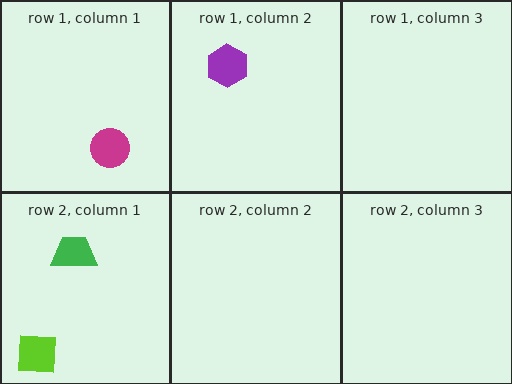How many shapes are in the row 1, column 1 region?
1.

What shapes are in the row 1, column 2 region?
The purple hexagon.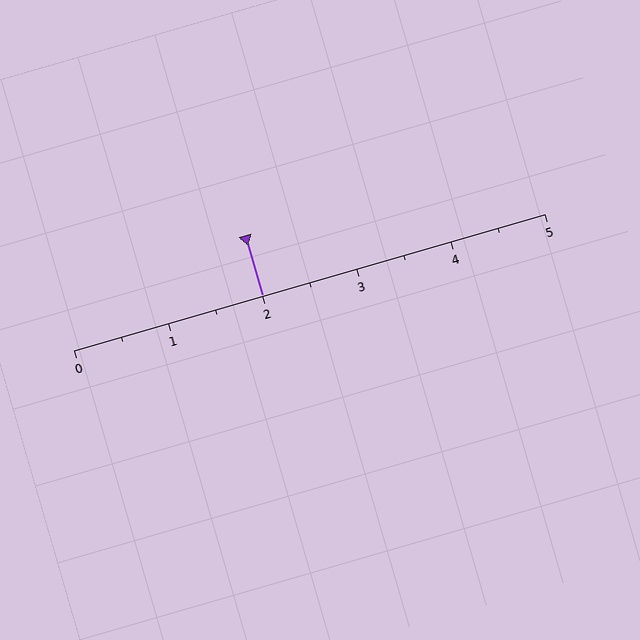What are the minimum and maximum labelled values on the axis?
The axis runs from 0 to 5.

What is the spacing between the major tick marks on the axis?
The major ticks are spaced 1 apart.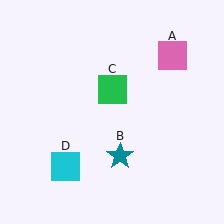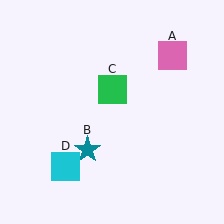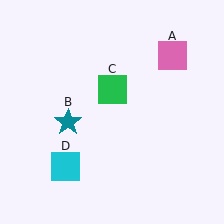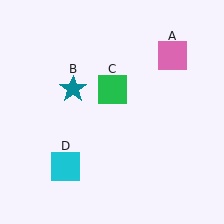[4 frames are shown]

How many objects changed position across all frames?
1 object changed position: teal star (object B).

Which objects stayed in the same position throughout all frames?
Pink square (object A) and green square (object C) and cyan square (object D) remained stationary.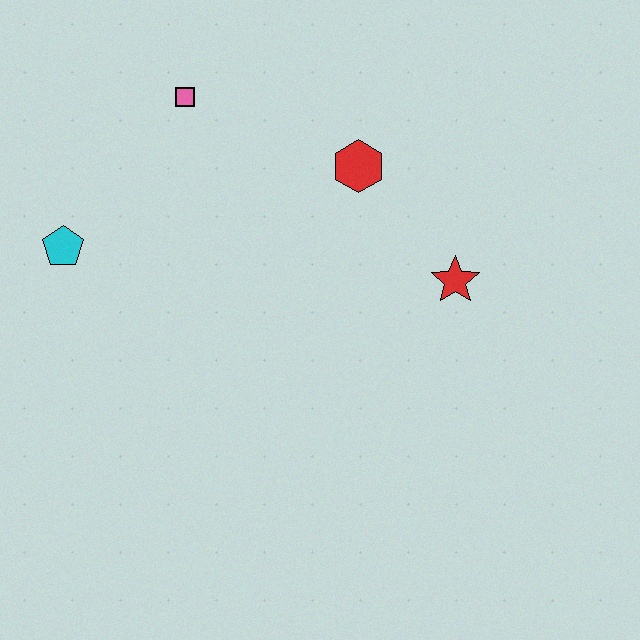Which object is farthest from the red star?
The cyan pentagon is farthest from the red star.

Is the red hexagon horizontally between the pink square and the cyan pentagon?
No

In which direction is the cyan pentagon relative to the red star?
The cyan pentagon is to the left of the red star.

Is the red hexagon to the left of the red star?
Yes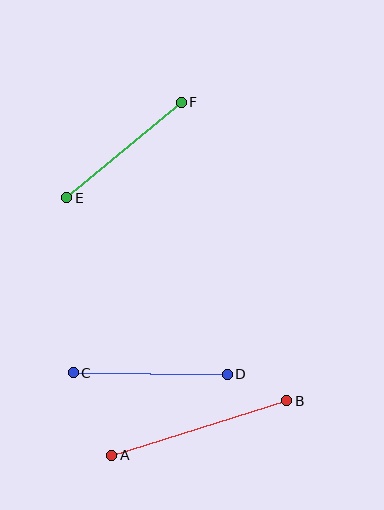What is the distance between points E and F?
The distance is approximately 149 pixels.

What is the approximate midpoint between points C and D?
The midpoint is at approximately (150, 374) pixels.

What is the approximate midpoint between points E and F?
The midpoint is at approximately (124, 150) pixels.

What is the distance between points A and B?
The distance is approximately 183 pixels.